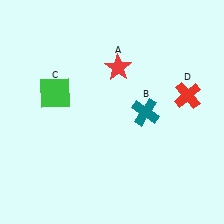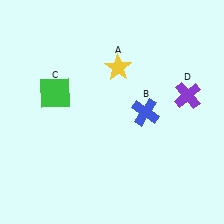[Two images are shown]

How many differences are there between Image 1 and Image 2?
There are 3 differences between the two images.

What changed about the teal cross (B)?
In Image 1, B is teal. In Image 2, it changed to blue.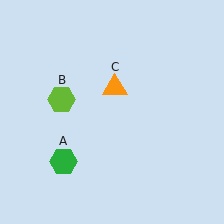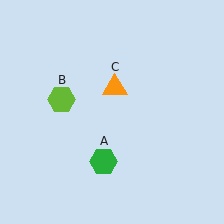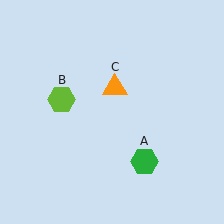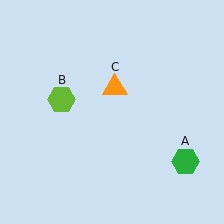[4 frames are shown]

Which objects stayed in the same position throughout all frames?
Lime hexagon (object B) and orange triangle (object C) remained stationary.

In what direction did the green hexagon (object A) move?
The green hexagon (object A) moved right.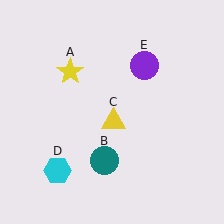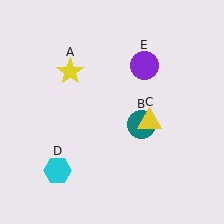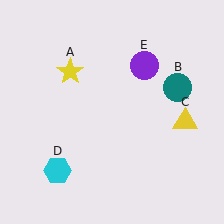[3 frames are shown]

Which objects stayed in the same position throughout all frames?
Yellow star (object A) and cyan hexagon (object D) and purple circle (object E) remained stationary.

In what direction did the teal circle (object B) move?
The teal circle (object B) moved up and to the right.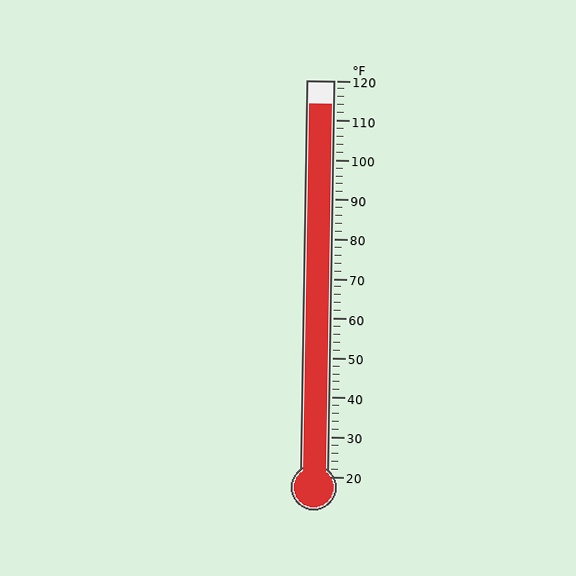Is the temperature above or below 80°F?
The temperature is above 80°F.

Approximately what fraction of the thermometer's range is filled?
The thermometer is filled to approximately 95% of its range.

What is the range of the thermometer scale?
The thermometer scale ranges from 20°F to 120°F.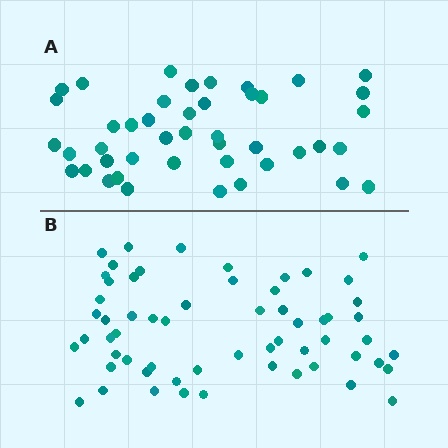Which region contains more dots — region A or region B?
Region B (the bottom region) has more dots.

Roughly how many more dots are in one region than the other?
Region B has approximately 15 more dots than region A.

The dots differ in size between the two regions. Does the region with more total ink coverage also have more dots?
No. Region A has more total ink coverage because its dots are larger, but region B actually contains more individual dots. Total area can be misleading — the number of items is what matters here.